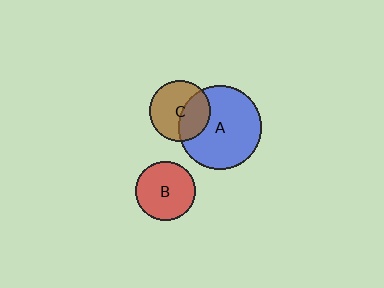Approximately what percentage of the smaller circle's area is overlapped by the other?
Approximately 40%.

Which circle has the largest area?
Circle A (blue).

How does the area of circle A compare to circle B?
Approximately 2.0 times.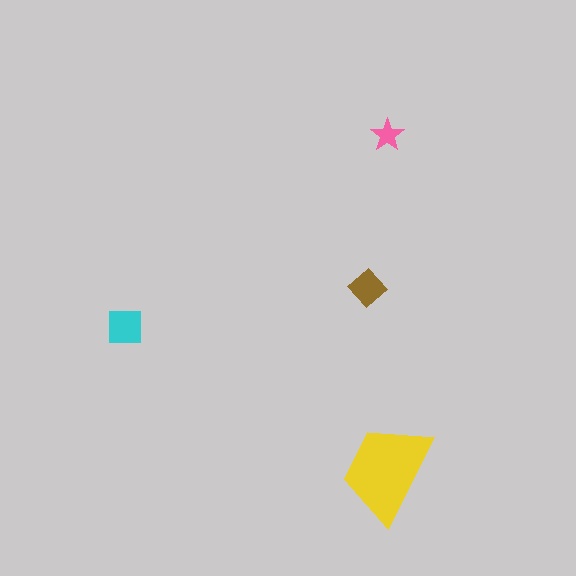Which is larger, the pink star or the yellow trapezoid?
The yellow trapezoid.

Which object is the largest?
The yellow trapezoid.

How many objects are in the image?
There are 4 objects in the image.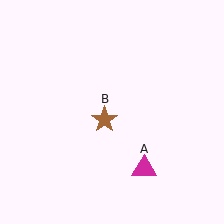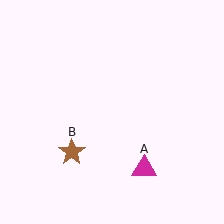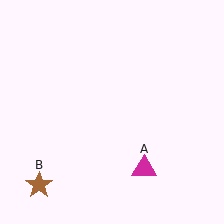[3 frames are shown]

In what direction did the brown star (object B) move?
The brown star (object B) moved down and to the left.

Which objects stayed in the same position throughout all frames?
Magenta triangle (object A) remained stationary.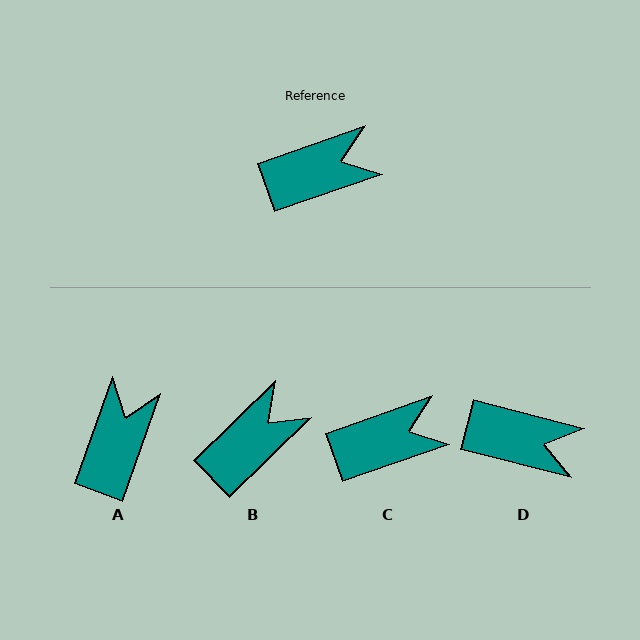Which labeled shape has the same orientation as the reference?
C.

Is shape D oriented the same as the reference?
No, it is off by about 34 degrees.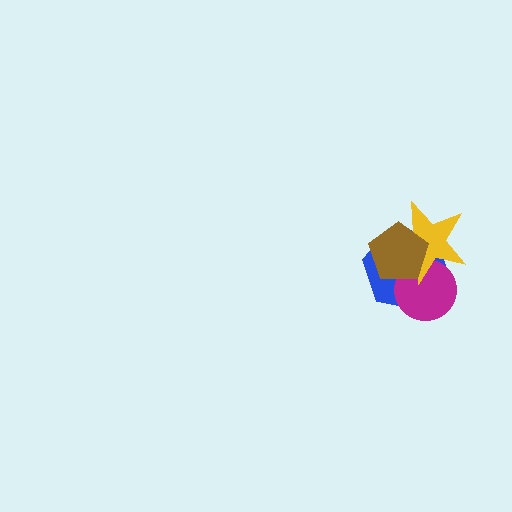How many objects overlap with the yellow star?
3 objects overlap with the yellow star.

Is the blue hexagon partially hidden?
Yes, it is partially covered by another shape.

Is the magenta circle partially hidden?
Yes, it is partially covered by another shape.